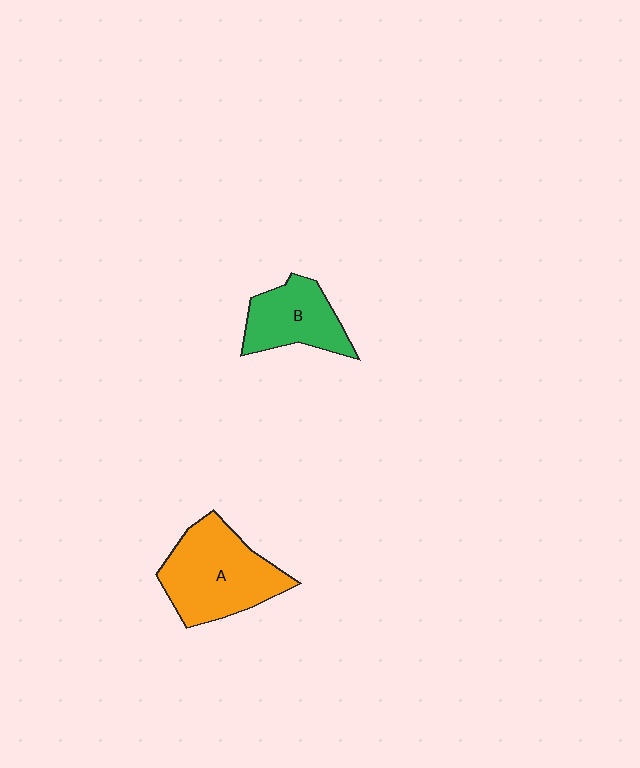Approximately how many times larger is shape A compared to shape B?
Approximately 1.5 times.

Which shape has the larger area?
Shape A (orange).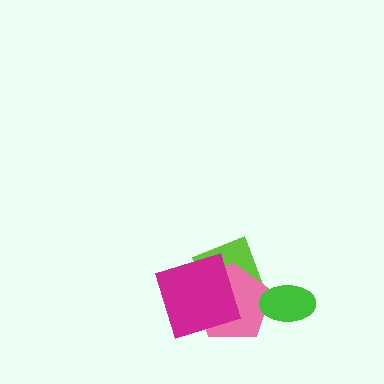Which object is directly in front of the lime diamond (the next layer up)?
The pink pentagon is directly in front of the lime diamond.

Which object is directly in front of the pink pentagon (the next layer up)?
The magenta diamond is directly in front of the pink pentagon.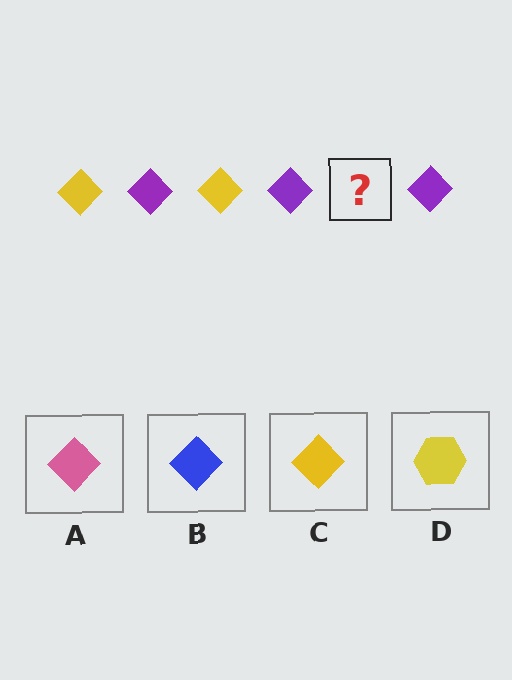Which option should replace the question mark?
Option C.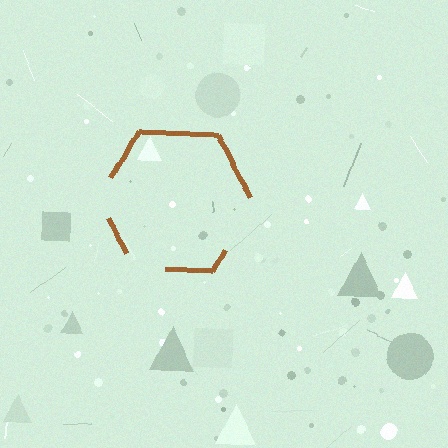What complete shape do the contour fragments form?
The contour fragments form a hexagon.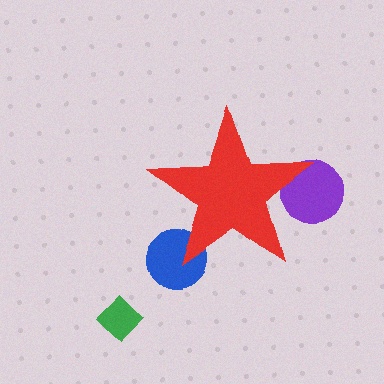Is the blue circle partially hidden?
Yes, the blue circle is partially hidden behind the red star.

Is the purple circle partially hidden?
Yes, the purple circle is partially hidden behind the red star.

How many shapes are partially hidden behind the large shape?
2 shapes are partially hidden.